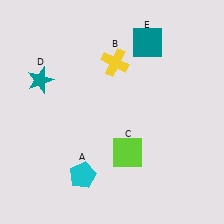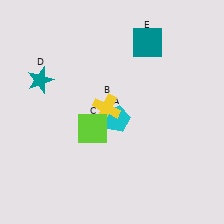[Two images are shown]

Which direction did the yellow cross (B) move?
The yellow cross (B) moved down.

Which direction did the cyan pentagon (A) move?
The cyan pentagon (A) moved up.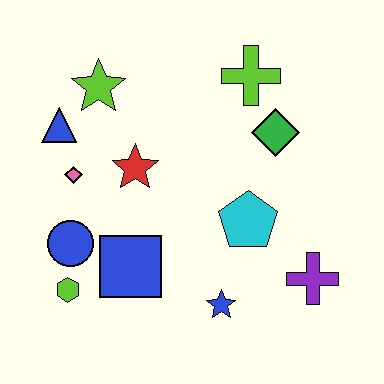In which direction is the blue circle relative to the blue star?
The blue circle is to the left of the blue star.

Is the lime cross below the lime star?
No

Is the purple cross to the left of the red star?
No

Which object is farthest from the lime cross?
The lime hexagon is farthest from the lime cross.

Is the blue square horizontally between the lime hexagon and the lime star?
No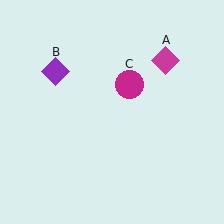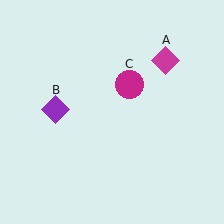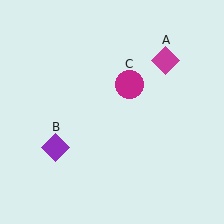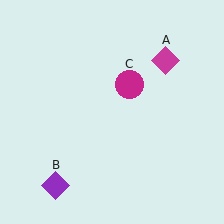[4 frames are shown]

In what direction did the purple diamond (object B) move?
The purple diamond (object B) moved down.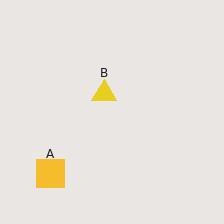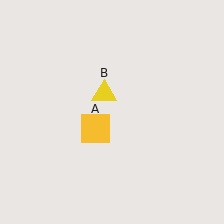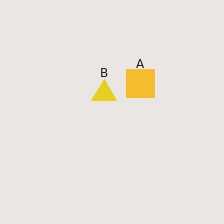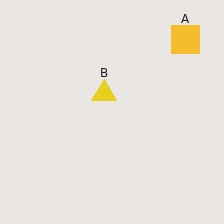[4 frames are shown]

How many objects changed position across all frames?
1 object changed position: yellow square (object A).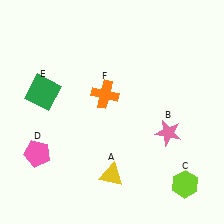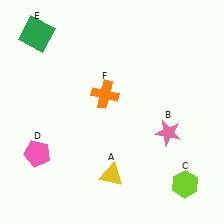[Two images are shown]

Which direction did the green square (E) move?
The green square (E) moved up.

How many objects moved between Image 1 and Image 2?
1 object moved between the two images.